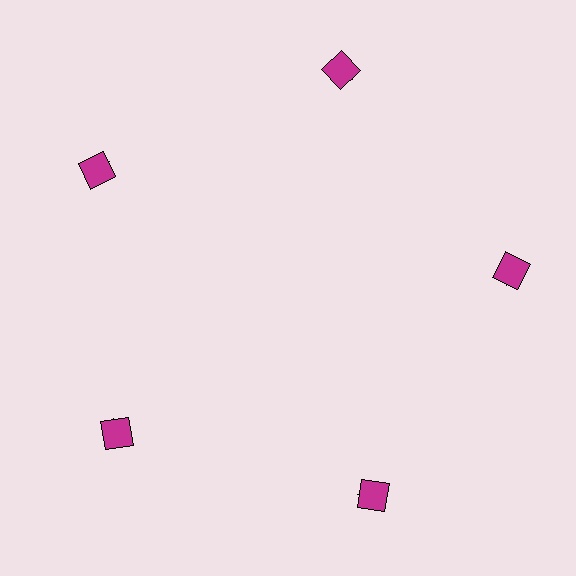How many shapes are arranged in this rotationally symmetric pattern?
There are 10 shapes, arranged in 5 groups of 2.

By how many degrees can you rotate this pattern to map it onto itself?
The pattern maps onto itself every 72 degrees of rotation.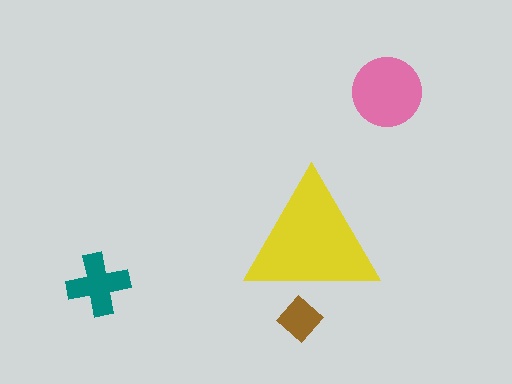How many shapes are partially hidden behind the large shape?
1 shape is partially hidden.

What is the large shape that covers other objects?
A yellow triangle.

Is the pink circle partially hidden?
No, the pink circle is fully visible.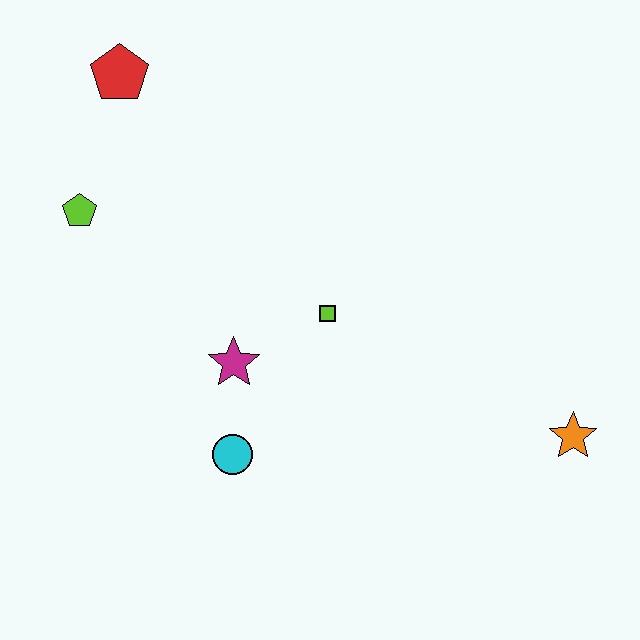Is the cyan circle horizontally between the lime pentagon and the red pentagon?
No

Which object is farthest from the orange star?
The red pentagon is farthest from the orange star.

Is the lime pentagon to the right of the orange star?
No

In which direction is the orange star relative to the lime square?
The orange star is to the right of the lime square.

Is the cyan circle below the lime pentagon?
Yes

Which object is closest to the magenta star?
The cyan circle is closest to the magenta star.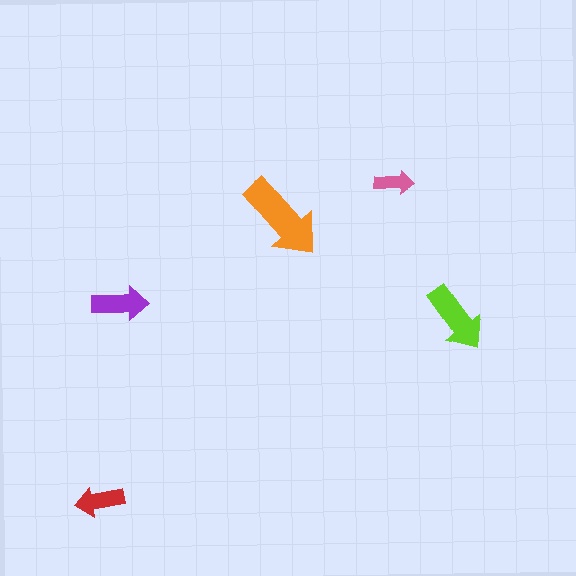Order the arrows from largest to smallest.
the orange one, the lime one, the purple one, the red one, the pink one.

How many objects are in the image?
There are 5 objects in the image.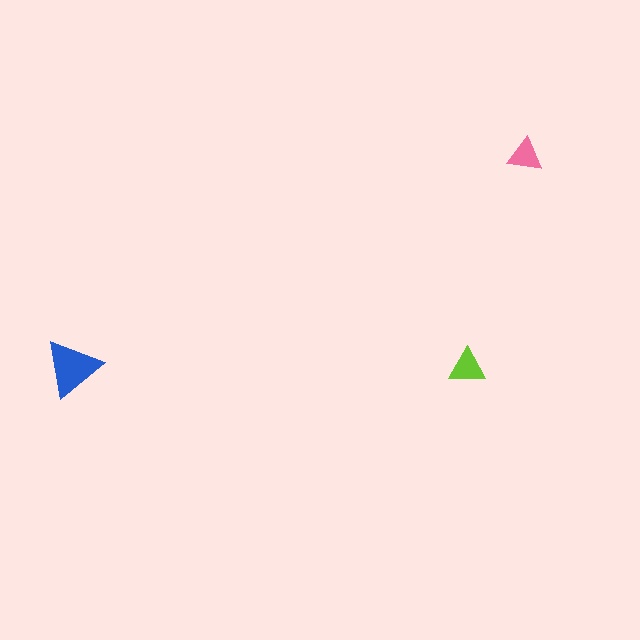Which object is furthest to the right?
The pink triangle is rightmost.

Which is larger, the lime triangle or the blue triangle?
The blue one.